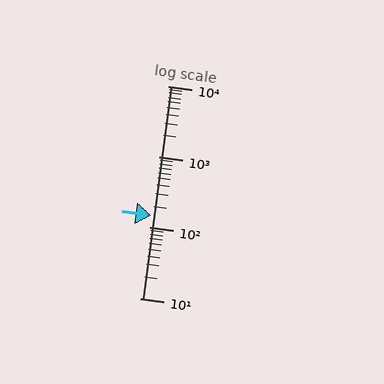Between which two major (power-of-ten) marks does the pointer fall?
The pointer is between 100 and 1000.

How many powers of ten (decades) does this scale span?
The scale spans 3 decades, from 10 to 10000.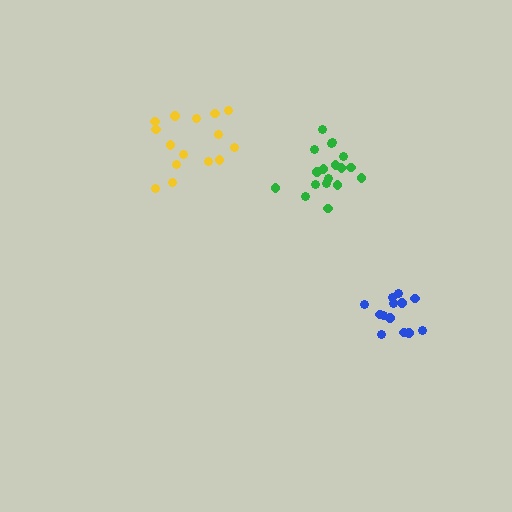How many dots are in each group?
Group 1: 15 dots, Group 2: 13 dots, Group 3: 18 dots (46 total).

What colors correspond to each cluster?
The clusters are colored: yellow, blue, green.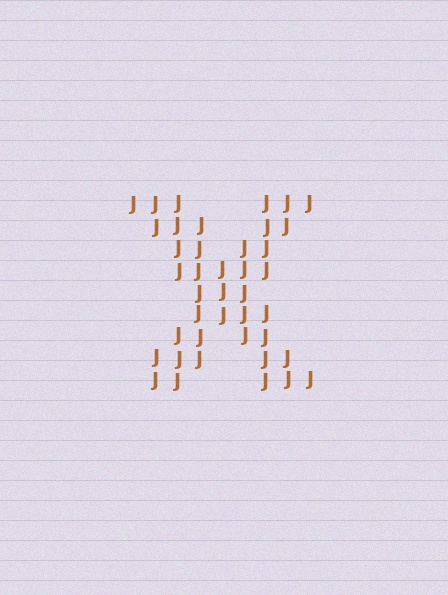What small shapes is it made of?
It is made of small letter J's.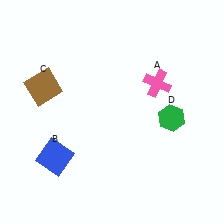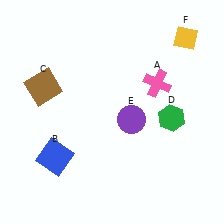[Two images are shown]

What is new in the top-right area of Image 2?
A yellow diamond (F) was added in the top-right area of Image 2.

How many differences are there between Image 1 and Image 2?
There are 2 differences between the two images.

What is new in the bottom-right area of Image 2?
A purple circle (E) was added in the bottom-right area of Image 2.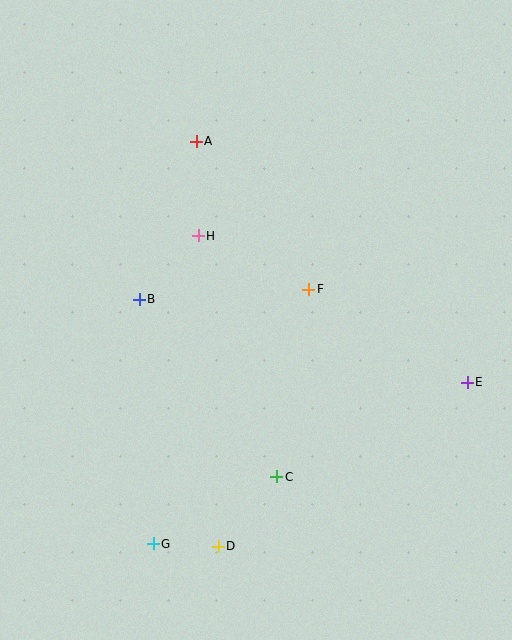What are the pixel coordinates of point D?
Point D is at (218, 546).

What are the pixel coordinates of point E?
Point E is at (467, 382).